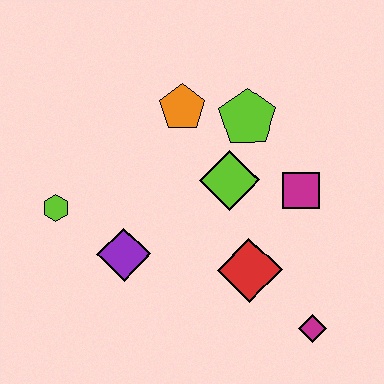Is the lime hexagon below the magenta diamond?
No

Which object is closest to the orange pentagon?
The lime pentagon is closest to the orange pentagon.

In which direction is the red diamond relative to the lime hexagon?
The red diamond is to the right of the lime hexagon.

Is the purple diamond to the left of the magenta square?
Yes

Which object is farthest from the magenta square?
The lime hexagon is farthest from the magenta square.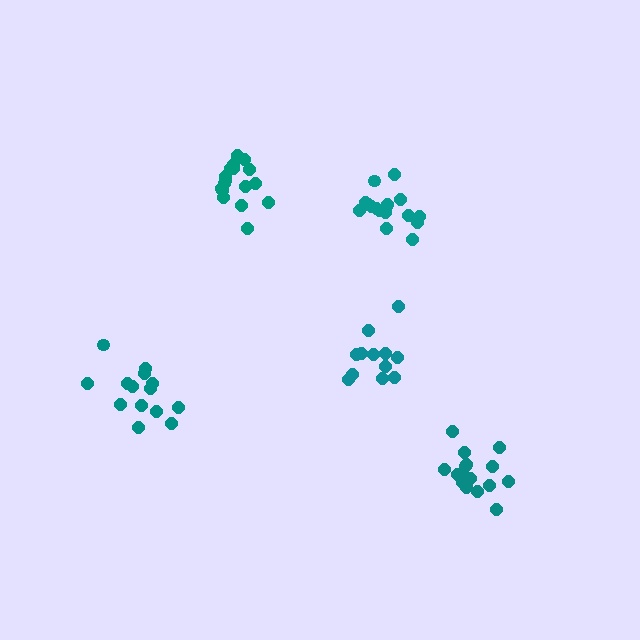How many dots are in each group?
Group 1: 14 dots, Group 2: 17 dots, Group 3: 18 dots, Group 4: 17 dots, Group 5: 12 dots (78 total).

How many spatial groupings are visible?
There are 5 spatial groupings.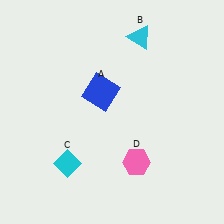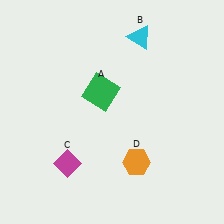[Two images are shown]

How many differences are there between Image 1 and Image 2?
There are 3 differences between the two images.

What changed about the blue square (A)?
In Image 1, A is blue. In Image 2, it changed to green.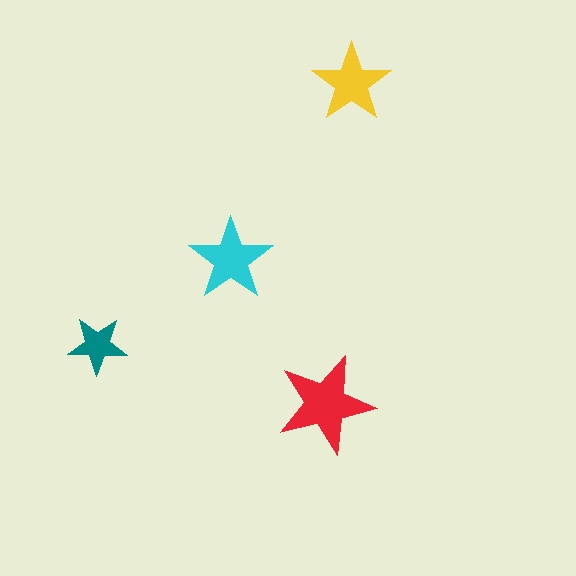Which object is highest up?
The yellow star is topmost.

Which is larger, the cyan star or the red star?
The red one.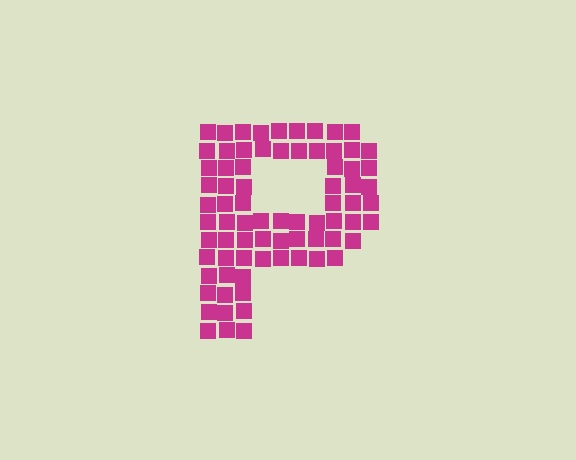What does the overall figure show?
The overall figure shows the letter P.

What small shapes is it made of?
It is made of small squares.